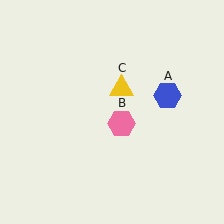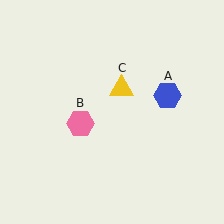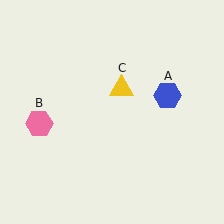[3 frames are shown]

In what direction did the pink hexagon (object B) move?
The pink hexagon (object B) moved left.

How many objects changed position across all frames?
1 object changed position: pink hexagon (object B).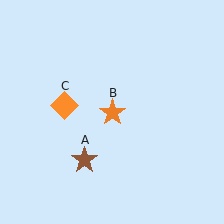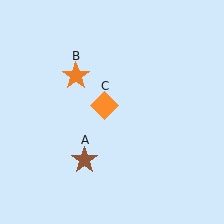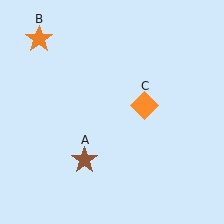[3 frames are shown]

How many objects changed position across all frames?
2 objects changed position: orange star (object B), orange diamond (object C).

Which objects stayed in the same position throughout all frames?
Brown star (object A) remained stationary.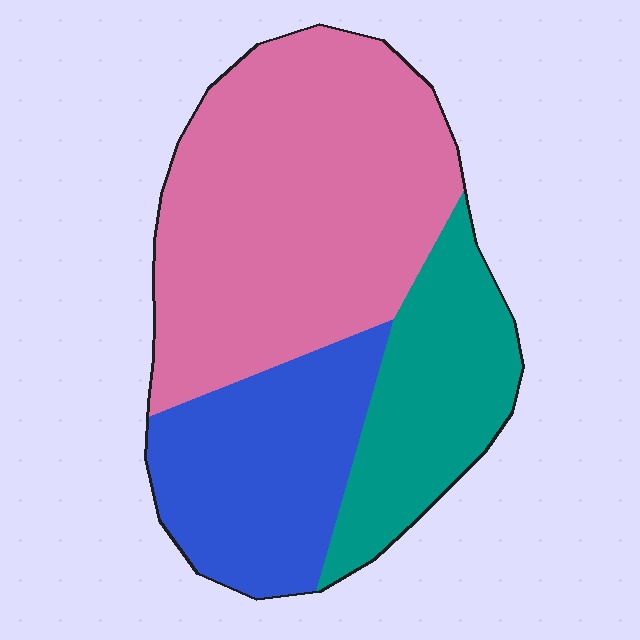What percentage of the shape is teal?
Teal takes up between a sixth and a third of the shape.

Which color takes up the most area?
Pink, at roughly 50%.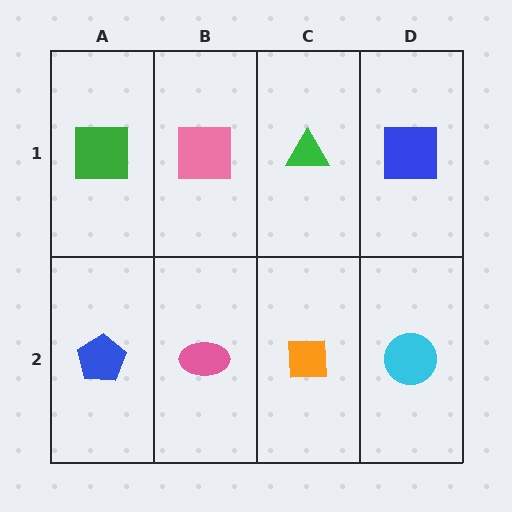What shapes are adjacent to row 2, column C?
A green triangle (row 1, column C), a pink ellipse (row 2, column B), a cyan circle (row 2, column D).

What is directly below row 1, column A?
A blue pentagon.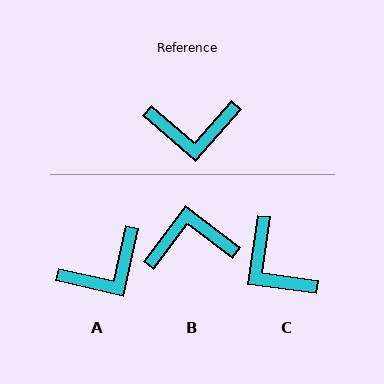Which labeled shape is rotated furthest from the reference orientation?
B, about 176 degrees away.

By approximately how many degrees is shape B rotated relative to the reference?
Approximately 176 degrees clockwise.